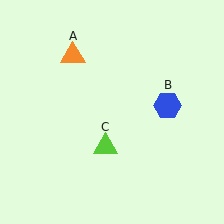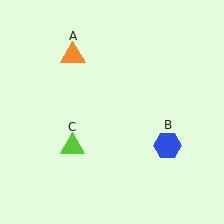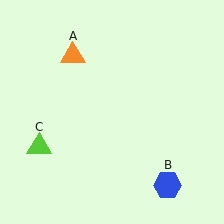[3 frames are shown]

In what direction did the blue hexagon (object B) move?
The blue hexagon (object B) moved down.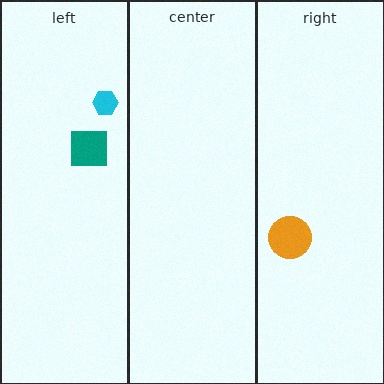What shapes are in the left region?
The teal square, the cyan hexagon.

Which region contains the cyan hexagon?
The left region.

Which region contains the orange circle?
The right region.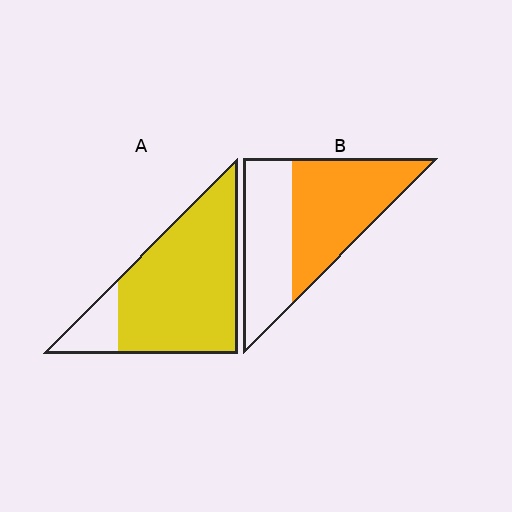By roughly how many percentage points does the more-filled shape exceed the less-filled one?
By roughly 30 percentage points (A over B).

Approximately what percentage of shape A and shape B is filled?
A is approximately 85% and B is approximately 55%.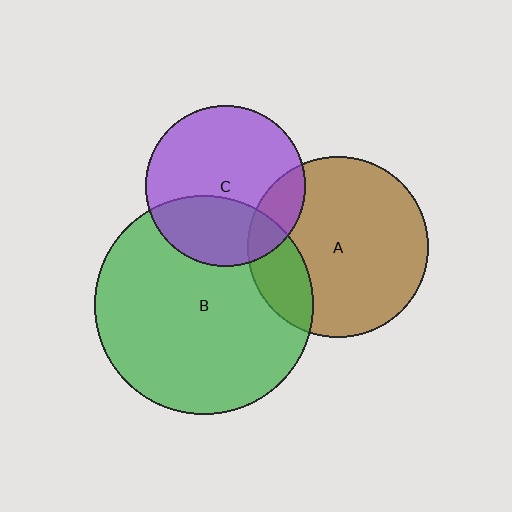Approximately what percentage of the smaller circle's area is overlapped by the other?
Approximately 15%.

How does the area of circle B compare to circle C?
Approximately 1.9 times.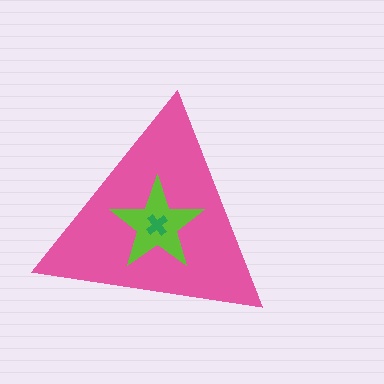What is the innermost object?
The green cross.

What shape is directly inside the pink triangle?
The lime star.